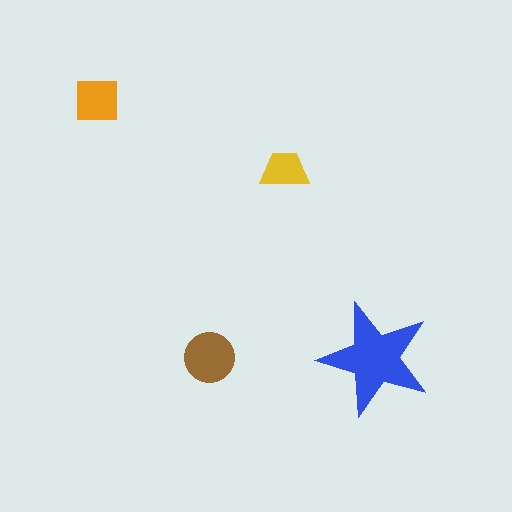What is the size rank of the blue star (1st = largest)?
1st.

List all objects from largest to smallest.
The blue star, the brown circle, the orange square, the yellow trapezoid.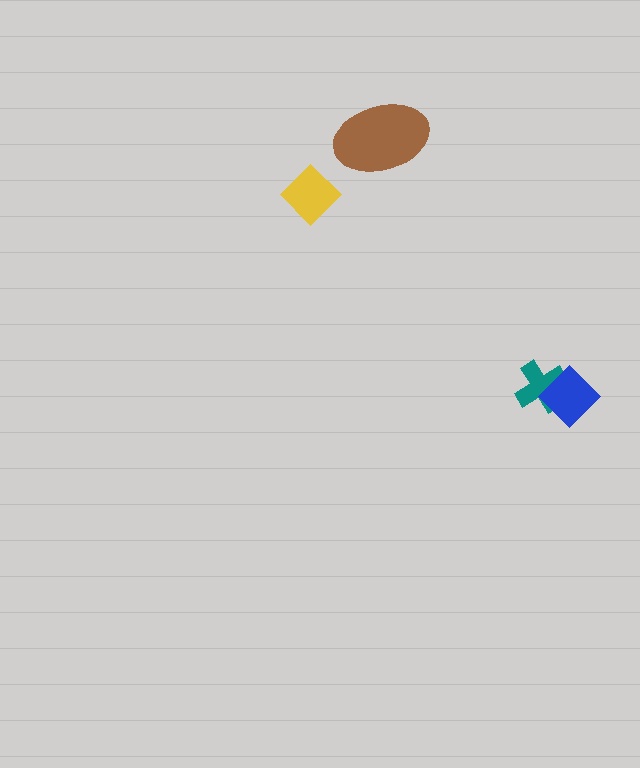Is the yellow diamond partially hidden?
No, no other shape covers it.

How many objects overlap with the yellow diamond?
0 objects overlap with the yellow diamond.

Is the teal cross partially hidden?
Yes, it is partially covered by another shape.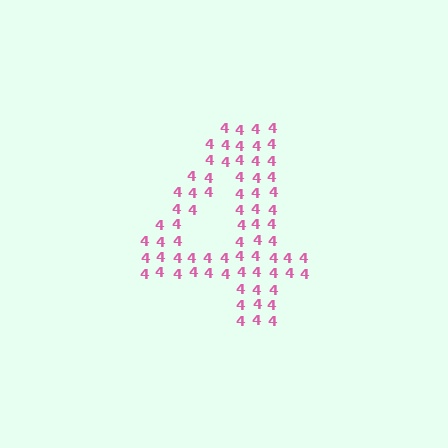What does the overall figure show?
The overall figure shows the digit 4.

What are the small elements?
The small elements are digit 4's.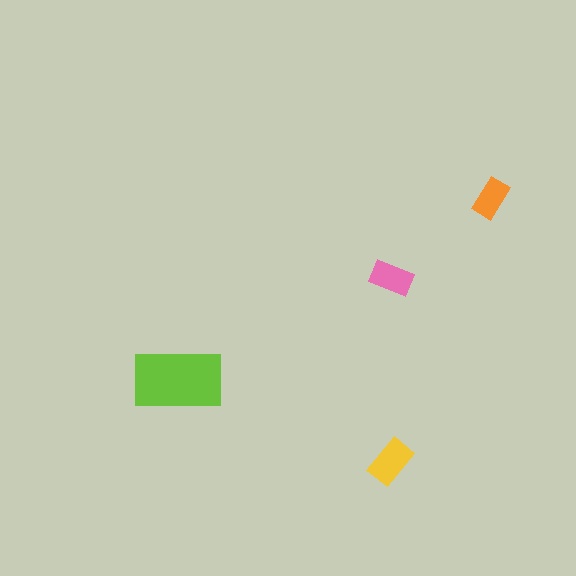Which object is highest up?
The orange rectangle is topmost.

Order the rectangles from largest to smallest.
the lime one, the yellow one, the pink one, the orange one.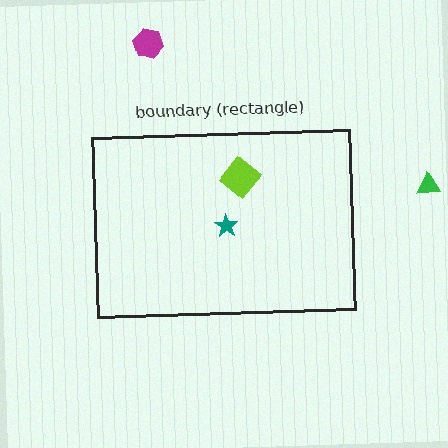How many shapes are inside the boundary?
2 inside, 2 outside.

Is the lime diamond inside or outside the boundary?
Inside.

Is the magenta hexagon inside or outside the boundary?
Outside.